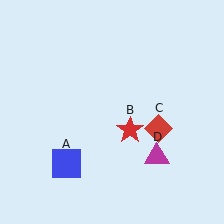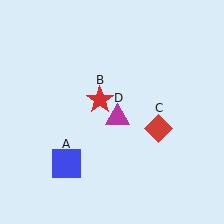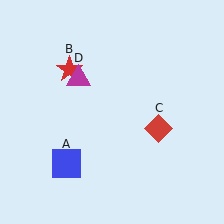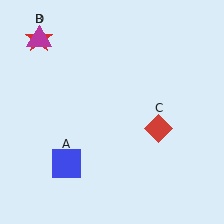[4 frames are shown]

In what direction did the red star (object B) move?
The red star (object B) moved up and to the left.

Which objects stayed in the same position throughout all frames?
Blue square (object A) and red diamond (object C) remained stationary.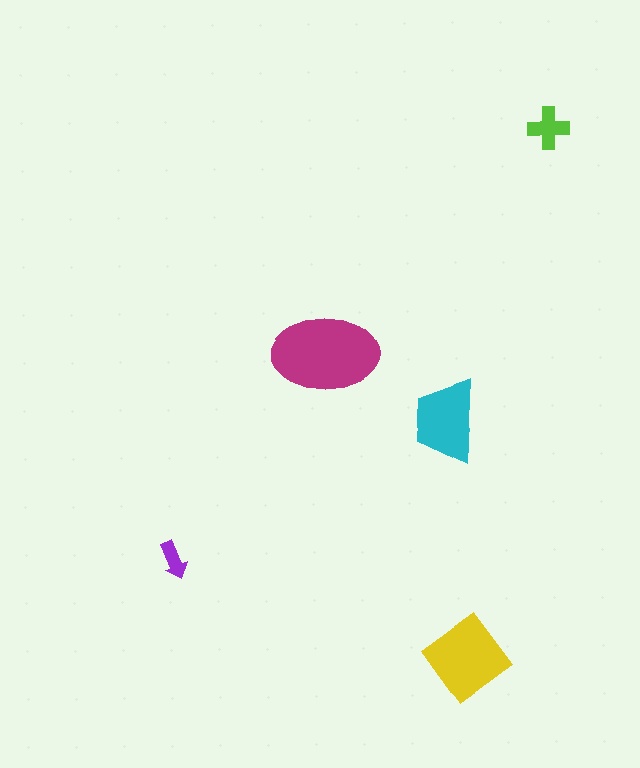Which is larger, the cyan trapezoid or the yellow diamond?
The yellow diamond.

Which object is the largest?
The magenta ellipse.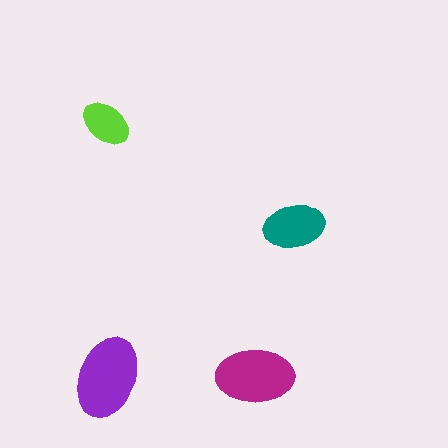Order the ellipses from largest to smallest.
the purple one, the magenta one, the teal one, the lime one.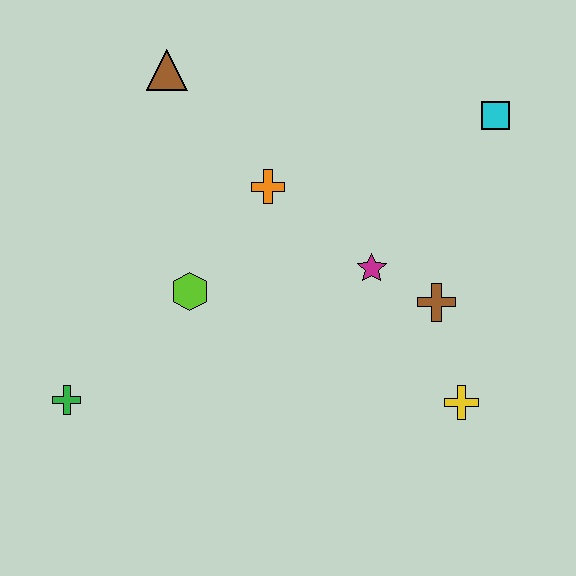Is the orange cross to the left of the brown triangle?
No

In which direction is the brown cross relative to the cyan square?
The brown cross is below the cyan square.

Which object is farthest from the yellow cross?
The brown triangle is farthest from the yellow cross.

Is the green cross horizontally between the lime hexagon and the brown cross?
No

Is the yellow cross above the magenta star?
No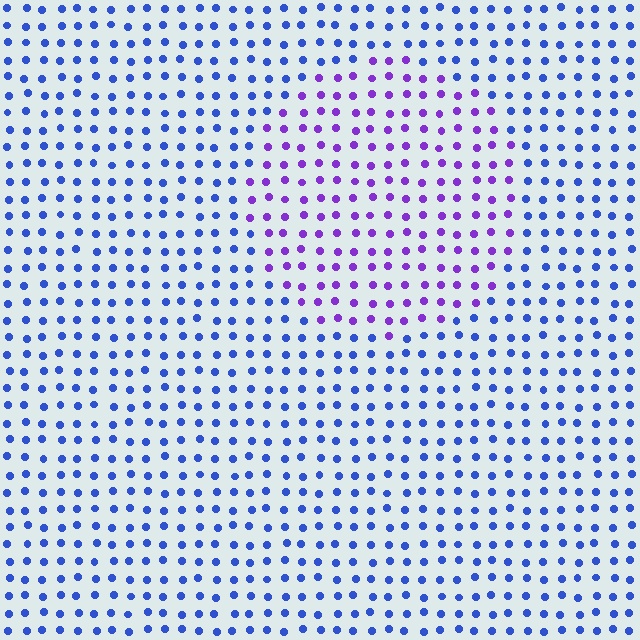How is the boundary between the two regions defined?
The boundary is defined purely by a slight shift in hue (about 45 degrees). Spacing, size, and orientation are identical on both sides.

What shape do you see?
I see a circle.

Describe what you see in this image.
The image is filled with small blue elements in a uniform arrangement. A circle-shaped region is visible where the elements are tinted to a slightly different hue, forming a subtle color boundary.